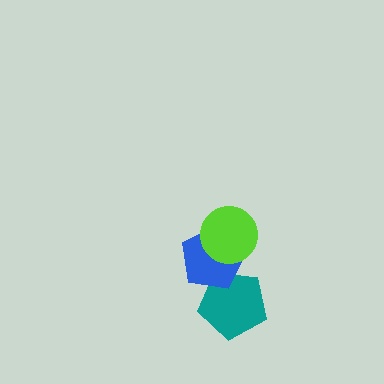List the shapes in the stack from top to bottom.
From top to bottom: the lime circle, the blue pentagon, the teal pentagon.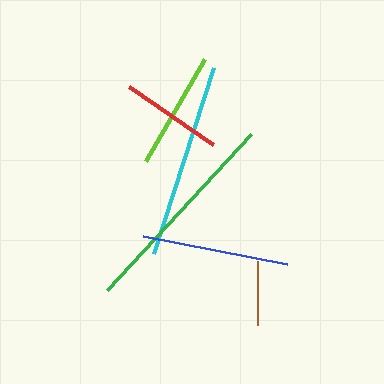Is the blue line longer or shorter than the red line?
The blue line is longer than the red line.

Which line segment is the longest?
The green line is the longest at approximately 212 pixels.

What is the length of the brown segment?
The brown segment is approximately 64 pixels long.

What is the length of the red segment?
The red segment is approximately 102 pixels long.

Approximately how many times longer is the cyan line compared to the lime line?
The cyan line is approximately 1.7 times the length of the lime line.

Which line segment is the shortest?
The brown line is the shortest at approximately 64 pixels.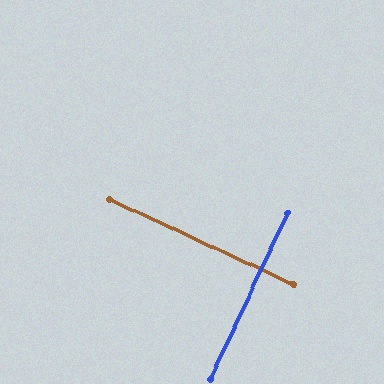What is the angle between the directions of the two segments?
Approximately 90 degrees.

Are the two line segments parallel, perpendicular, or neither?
Perpendicular — they meet at approximately 90°.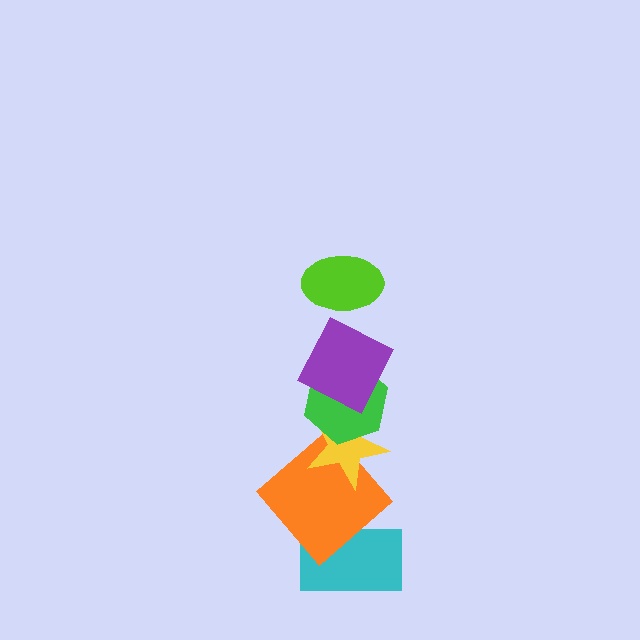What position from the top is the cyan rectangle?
The cyan rectangle is 6th from the top.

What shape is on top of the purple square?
The lime ellipse is on top of the purple square.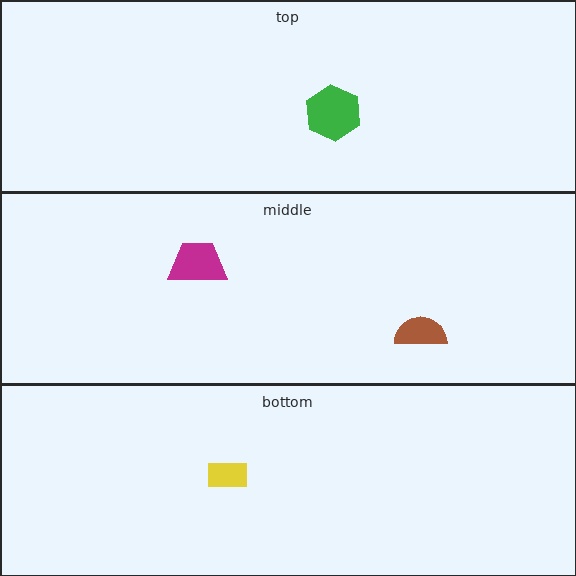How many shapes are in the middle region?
2.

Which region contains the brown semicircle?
The middle region.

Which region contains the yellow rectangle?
The bottom region.